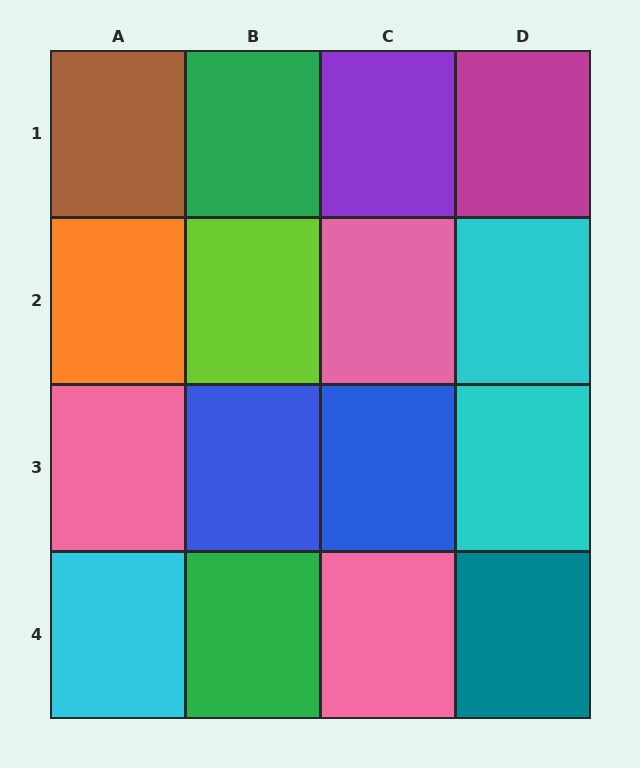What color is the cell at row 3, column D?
Cyan.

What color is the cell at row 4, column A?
Cyan.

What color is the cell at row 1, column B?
Green.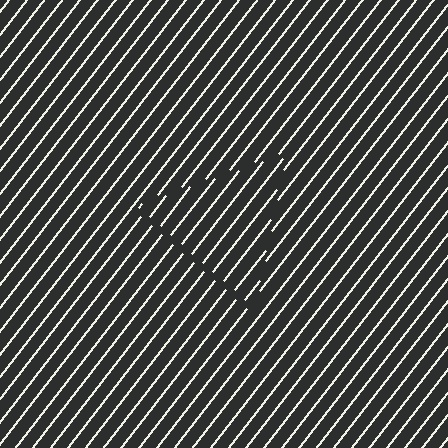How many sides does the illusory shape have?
3 sides — the line-ends trace a triangle.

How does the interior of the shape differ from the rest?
The interior of the shape contains the same grating, shifted by half a period — the contour is defined by the phase discontinuity where line-ends from the inner and outer gratings abut.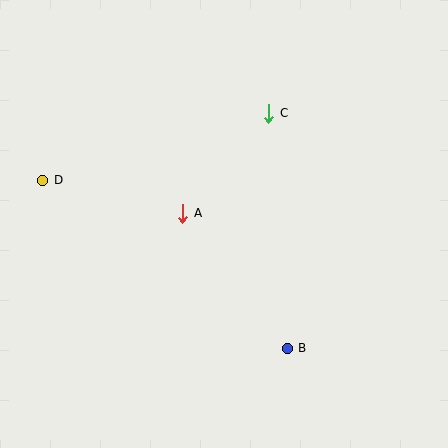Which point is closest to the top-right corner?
Point C is closest to the top-right corner.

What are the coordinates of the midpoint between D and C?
The midpoint between D and C is at (156, 147).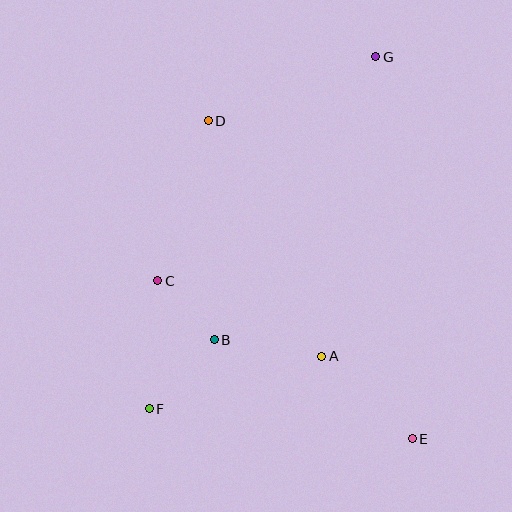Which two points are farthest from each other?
Points F and G are farthest from each other.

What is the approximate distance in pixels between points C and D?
The distance between C and D is approximately 168 pixels.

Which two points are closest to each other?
Points B and C are closest to each other.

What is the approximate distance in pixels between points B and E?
The distance between B and E is approximately 221 pixels.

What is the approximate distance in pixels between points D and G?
The distance between D and G is approximately 180 pixels.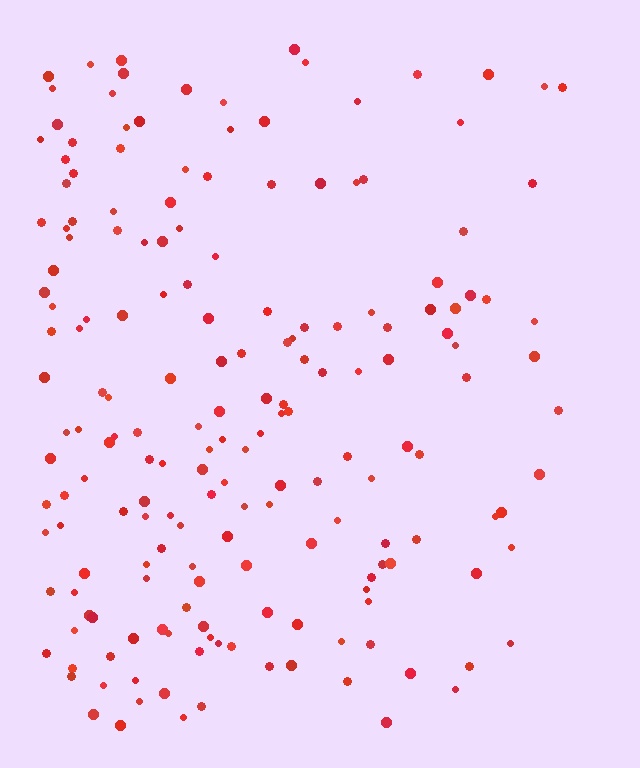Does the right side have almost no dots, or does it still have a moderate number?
Still a moderate number, just noticeably fewer than the left.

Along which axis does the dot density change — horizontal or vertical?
Horizontal.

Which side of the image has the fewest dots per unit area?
The right.